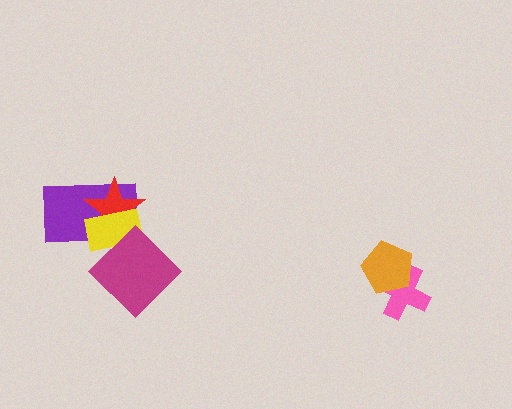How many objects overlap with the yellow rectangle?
3 objects overlap with the yellow rectangle.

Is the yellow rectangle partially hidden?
Yes, it is partially covered by another shape.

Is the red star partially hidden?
Yes, it is partially covered by another shape.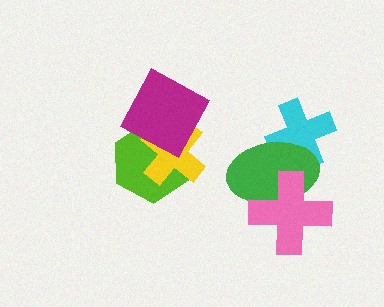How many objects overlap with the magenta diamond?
2 objects overlap with the magenta diamond.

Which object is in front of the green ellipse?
The pink cross is in front of the green ellipse.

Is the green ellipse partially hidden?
Yes, it is partially covered by another shape.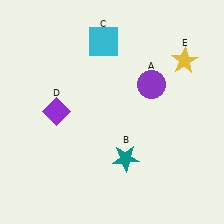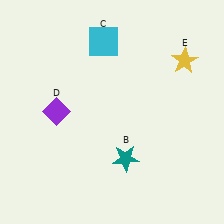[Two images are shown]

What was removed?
The purple circle (A) was removed in Image 2.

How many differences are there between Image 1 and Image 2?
There is 1 difference between the two images.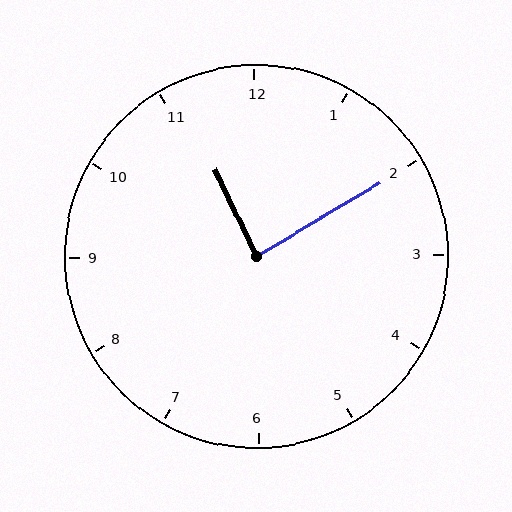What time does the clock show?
11:10.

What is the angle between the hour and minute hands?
Approximately 85 degrees.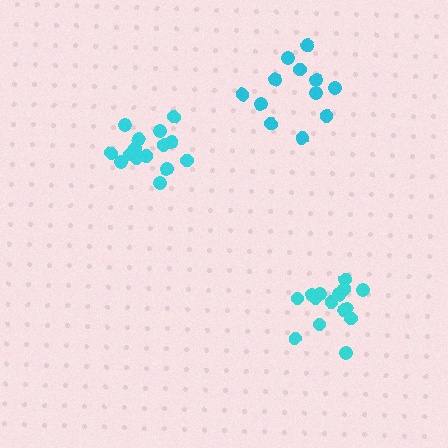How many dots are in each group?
Group 1: 12 dots, Group 2: 15 dots, Group 3: 15 dots (42 total).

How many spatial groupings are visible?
There are 3 spatial groupings.